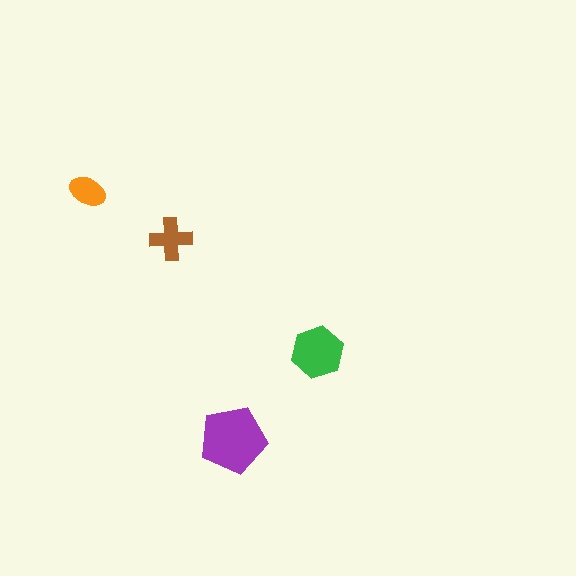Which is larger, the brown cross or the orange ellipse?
The brown cross.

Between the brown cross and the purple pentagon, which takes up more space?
The purple pentagon.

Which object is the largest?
The purple pentagon.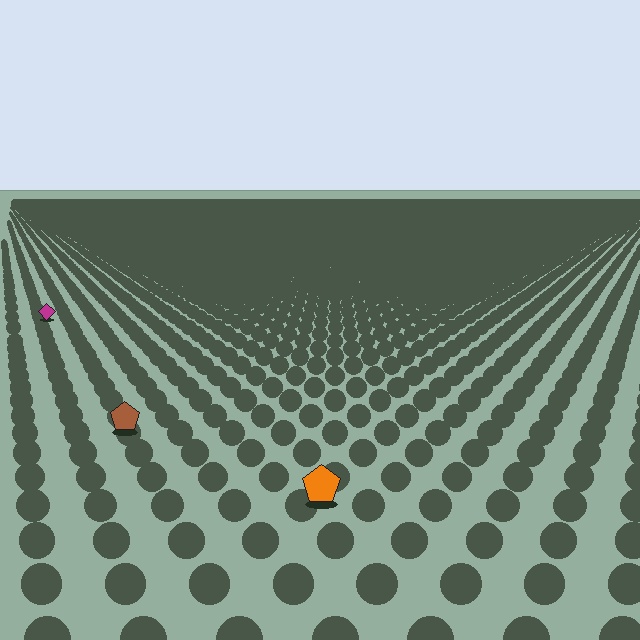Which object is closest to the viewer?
The orange pentagon is closest. The texture marks near it are larger and more spread out.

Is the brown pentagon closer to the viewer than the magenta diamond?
Yes. The brown pentagon is closer — you can tell from the texture gradient: the ground texture is coarser near it.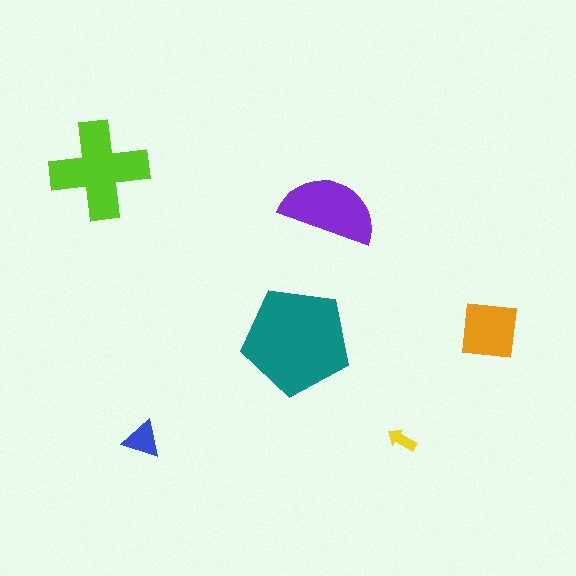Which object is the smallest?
The yellow arrow.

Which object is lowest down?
The yellow arrow is bottommost.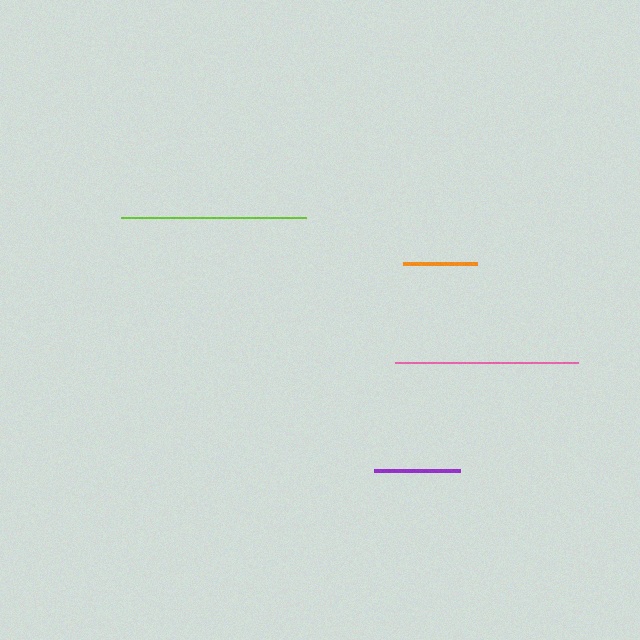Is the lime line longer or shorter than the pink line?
The lime line is longer than the pink line.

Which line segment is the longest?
The lime line is the longest at approximately 186 pixels.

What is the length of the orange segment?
The orange segment is approximately 74 pixels long.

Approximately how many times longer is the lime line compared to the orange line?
The lime line is approximately 2.5 times the length of the orange line.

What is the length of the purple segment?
The purple segment is approximately 86 pixels long.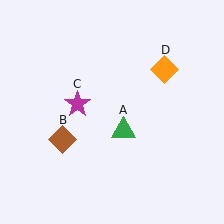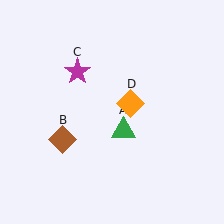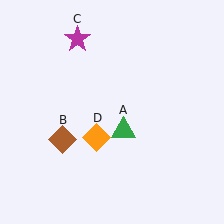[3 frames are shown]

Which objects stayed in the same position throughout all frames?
Green triangle (object A) and brown diamond (object B) remained stationary.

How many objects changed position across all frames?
2 objects changed position: magenta star (object C), orange diamond (object D).